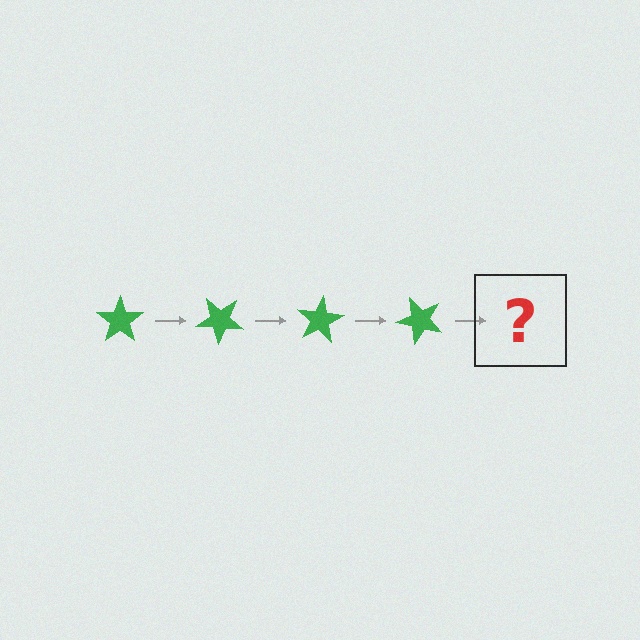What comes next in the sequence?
The next element should be a green star rotated 160 degrees.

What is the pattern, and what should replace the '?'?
The pattern is that the star rotates 40 degrees each step. The '?' should be a green star rotated 160 degrees.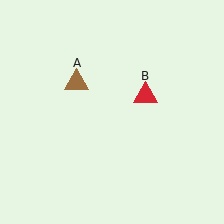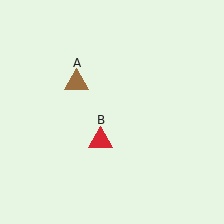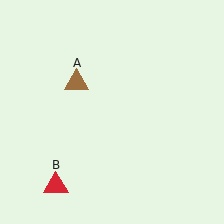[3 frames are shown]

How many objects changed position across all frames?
1 object changed position: red triangle (object B).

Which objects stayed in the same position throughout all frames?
Brown triangle (object A) remained stationary.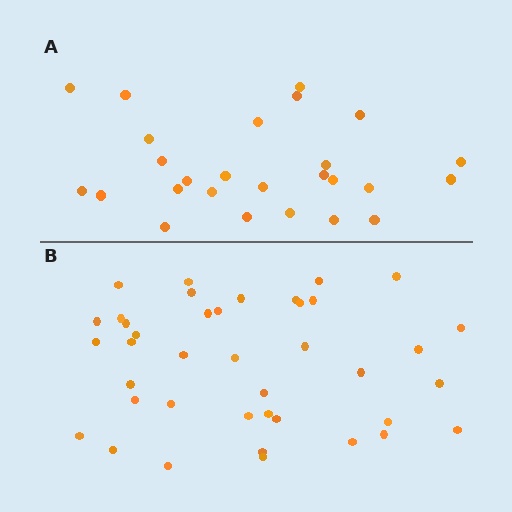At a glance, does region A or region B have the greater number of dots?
Region B (the bottom region) has more dots.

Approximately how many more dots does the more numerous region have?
Region B has approximately 15 more dots than region A.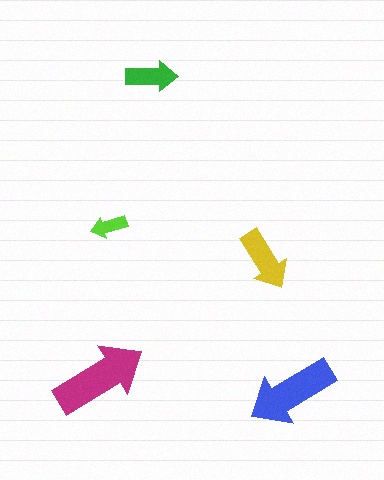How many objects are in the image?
There are 5 objects in the image.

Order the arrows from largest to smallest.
the magenta one, the blue one, the yellow one, the green one, the lime one.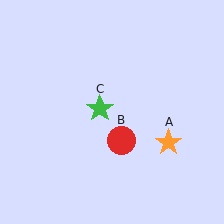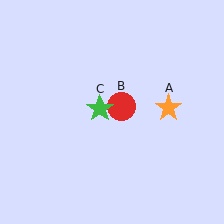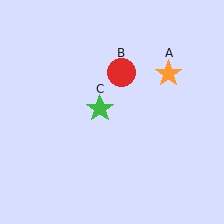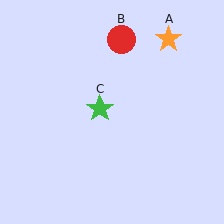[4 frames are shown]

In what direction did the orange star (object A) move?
The orange star (object A) moved up.